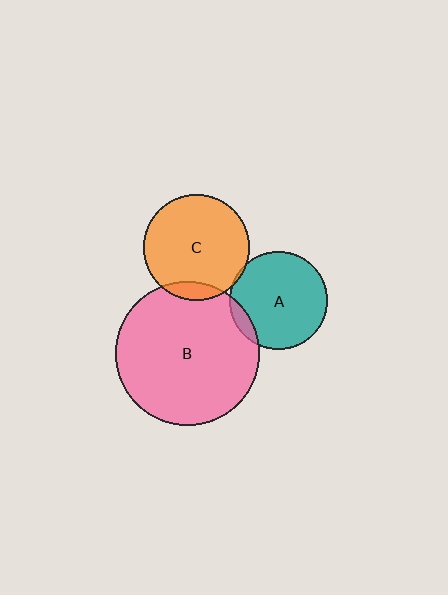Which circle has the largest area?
Circle B (pink).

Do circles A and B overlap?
Yes.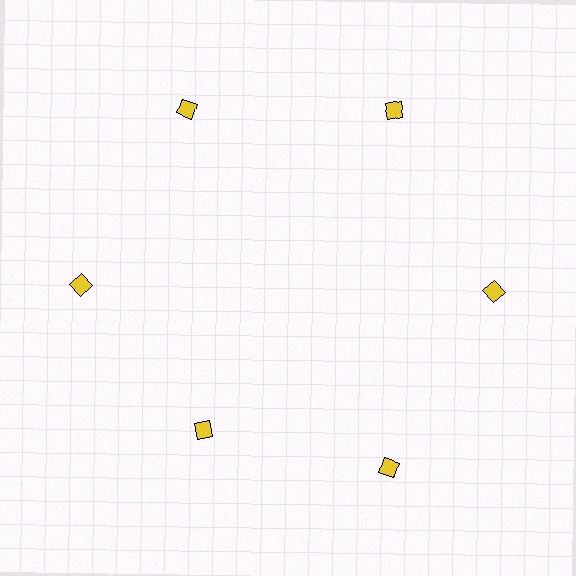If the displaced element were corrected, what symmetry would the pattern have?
It would have 6-fold rotational symmetry — the pattern would map onto itself every 60 degrees.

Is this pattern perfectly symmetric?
No. The 6 yellow diamonds are arranged in a ring, but one element near the 7 o'clock position is pulled inward toward the center, breaking the 6-fold rotational symmetry.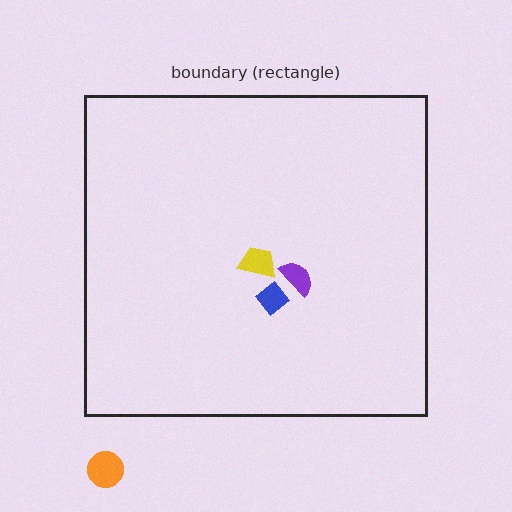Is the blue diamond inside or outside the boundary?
Inside.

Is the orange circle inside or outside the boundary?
Outside.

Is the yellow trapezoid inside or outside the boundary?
Inside.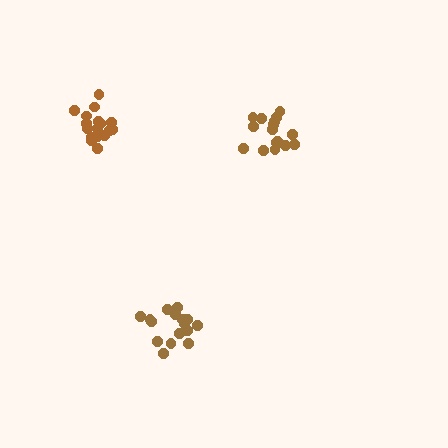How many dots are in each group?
Group 1: 16 dots, Group 2: 17 dots, Group 3: 16 dots (49 total).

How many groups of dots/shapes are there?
There are 3 groups.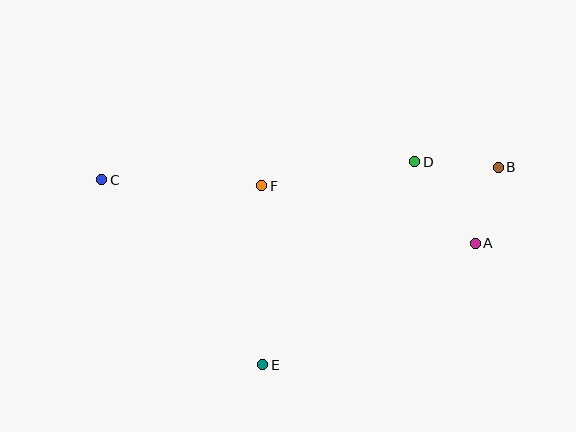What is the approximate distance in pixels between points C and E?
The distance between C and E is approximately 245 pixels.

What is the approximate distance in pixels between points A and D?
The distance between A and D is approximately 102 pixels.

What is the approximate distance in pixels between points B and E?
The distance between B and E is approximately 308 pixels.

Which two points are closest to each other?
Points A and B are closest to each other.